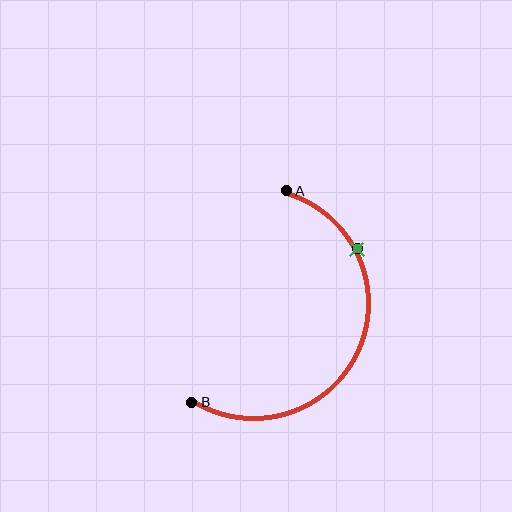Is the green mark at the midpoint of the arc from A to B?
No. The green mark lies on the arc but is closer to endpoint A. The arc midpoint would be at the point on the curve equidistant along the arc from both A and B.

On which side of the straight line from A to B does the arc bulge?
The arc bulges to the right of the straight line connecting A and B.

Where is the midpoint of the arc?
The arc midpoint is the point on the curve farthest from the straight line joining A and B. It sits to the right of that line.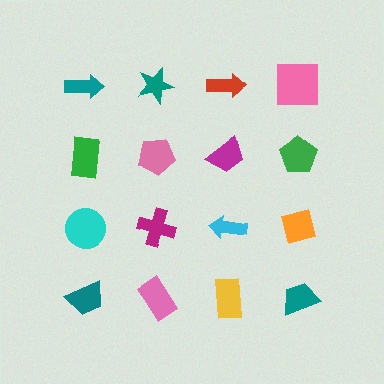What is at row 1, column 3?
A red arrow.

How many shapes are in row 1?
4 shapes.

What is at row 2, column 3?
A magenta trapezoid.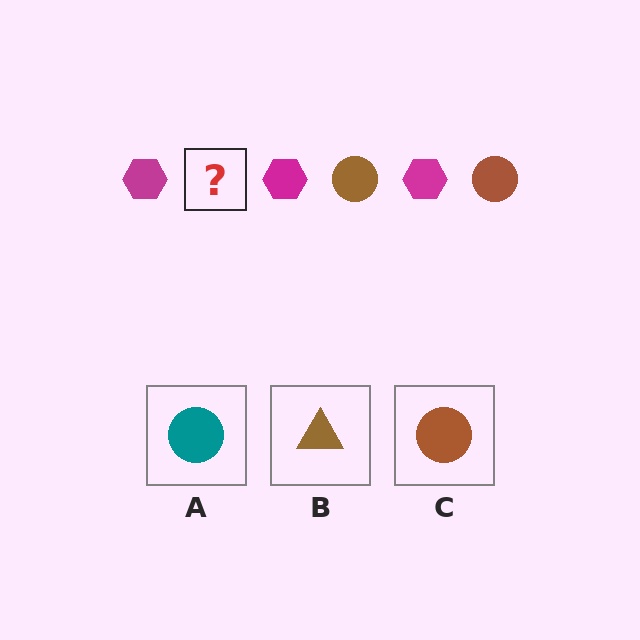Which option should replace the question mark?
Option C.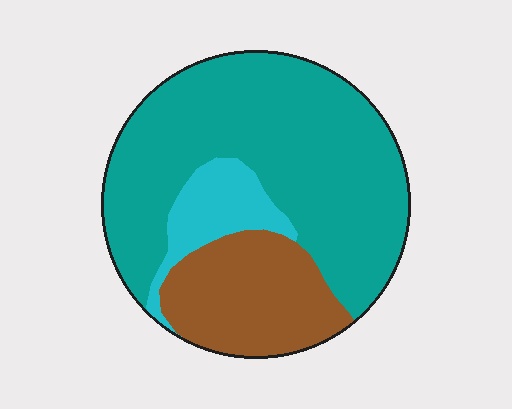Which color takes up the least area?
Cyan, at roughly 10%.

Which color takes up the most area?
Teal, at roughly 65%.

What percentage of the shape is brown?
Brown takes up about one quarter (1/4) of the shape.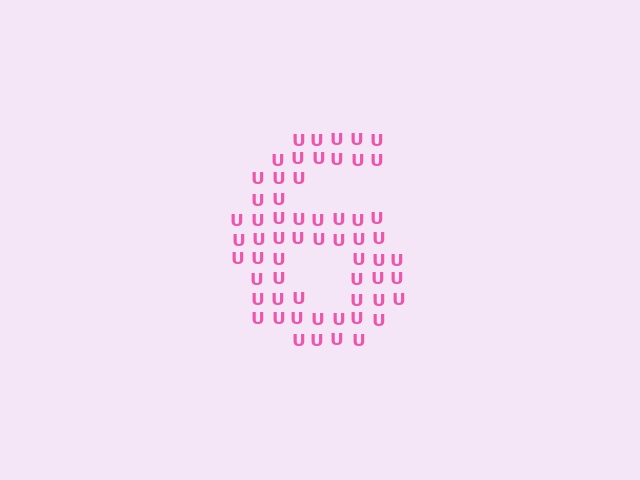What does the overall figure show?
The overall figure shows the digit 6.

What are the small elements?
The small elements are letter U's.